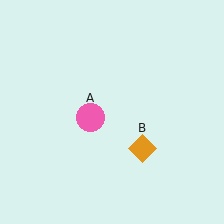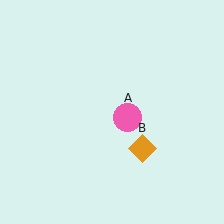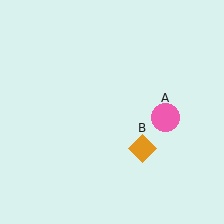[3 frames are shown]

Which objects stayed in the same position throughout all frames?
Orange diamond (object B) remained stationary.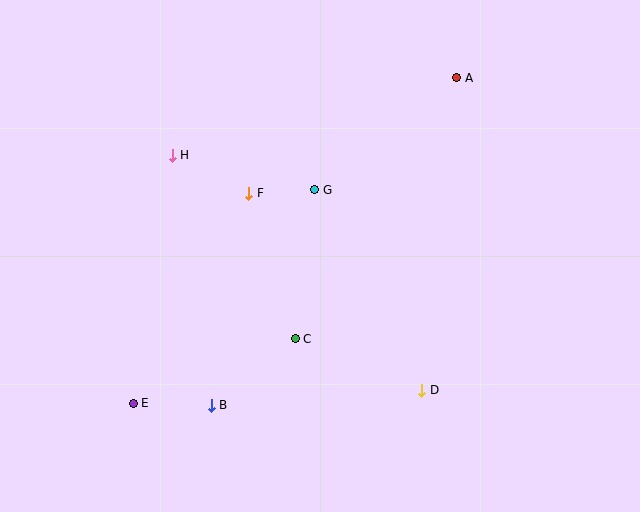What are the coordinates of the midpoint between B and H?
The midpoint between B and H is at (192, 280).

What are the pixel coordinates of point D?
Point D is at (422, 390).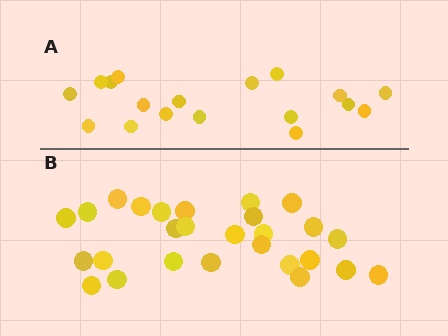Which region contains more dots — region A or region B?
Region B (the bottom region) has more dots.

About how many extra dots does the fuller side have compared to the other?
Region B has roughly 8 or so more dots than region A.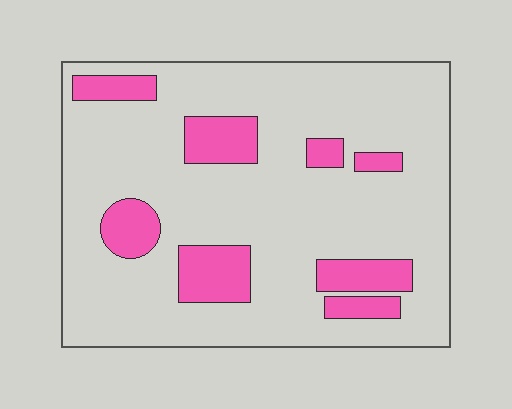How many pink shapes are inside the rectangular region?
8.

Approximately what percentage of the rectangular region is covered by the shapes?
Approximately 20%.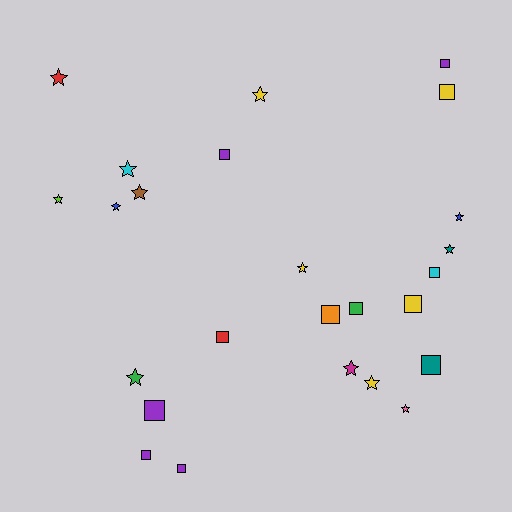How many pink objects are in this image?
There is 1 pink object.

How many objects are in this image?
There are 25 objects.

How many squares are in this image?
There are 12 squares.